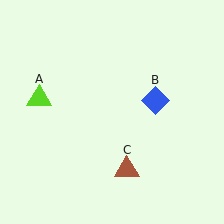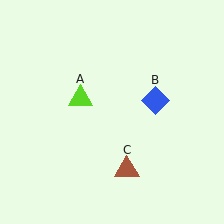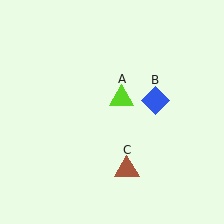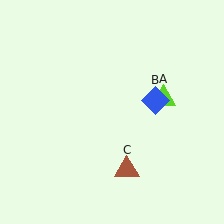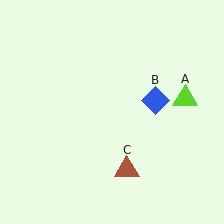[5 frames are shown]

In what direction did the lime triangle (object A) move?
The lime triangle (object A) moved right.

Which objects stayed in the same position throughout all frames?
Blue diamond (object B) and brown triangle (object C) remained stationary.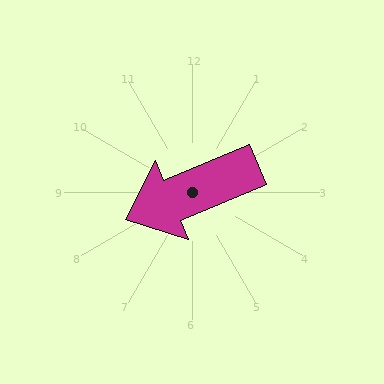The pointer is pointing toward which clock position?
Roughly 8 o'clock.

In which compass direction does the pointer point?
Southwest.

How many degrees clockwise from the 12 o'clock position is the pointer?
Approximately 247 degrees.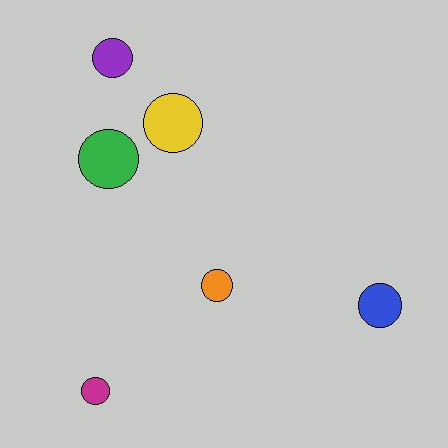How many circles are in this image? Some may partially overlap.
There are 6 circles.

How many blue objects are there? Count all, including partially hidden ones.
There is 1 blue object.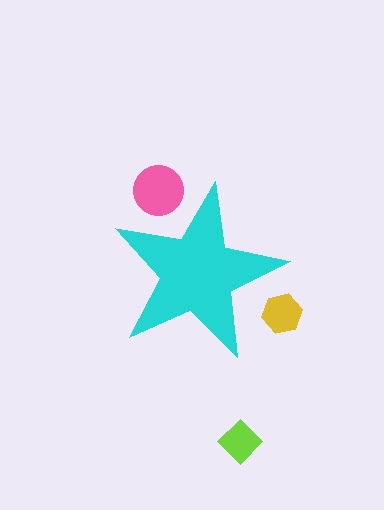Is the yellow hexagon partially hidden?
Yes, the yellow hexagon is partially hidden behind the cyan star.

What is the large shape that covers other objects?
A cyan star.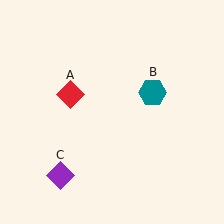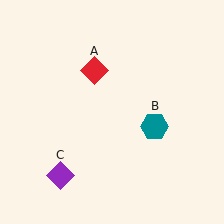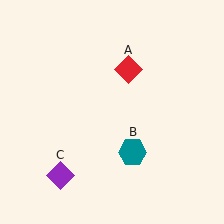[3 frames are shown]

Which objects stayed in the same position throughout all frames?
Purple diamond (object C) remained stationary.